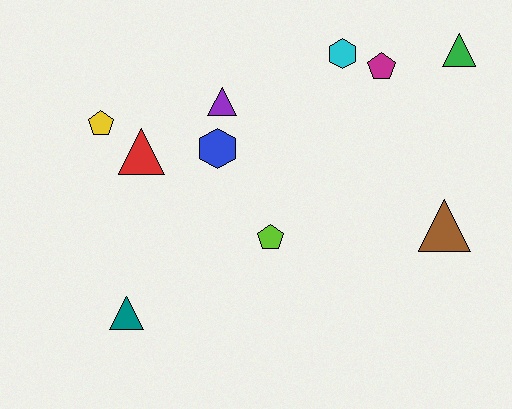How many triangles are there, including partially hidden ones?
There are 5 triangles.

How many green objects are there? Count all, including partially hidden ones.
There is 1 green object.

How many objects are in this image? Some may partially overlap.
There are 10 objects.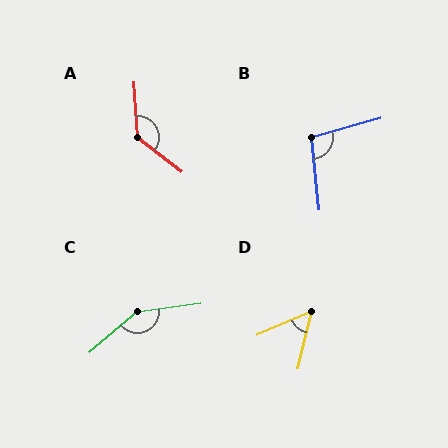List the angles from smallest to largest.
D (54°), B (100°), A (131°), C (148°).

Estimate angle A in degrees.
Approximately 131 degrees.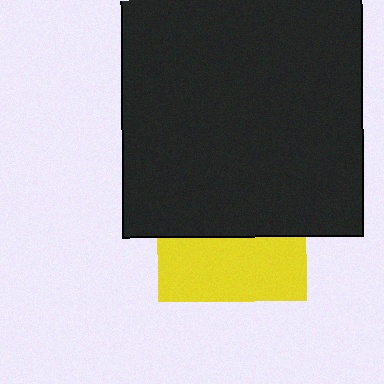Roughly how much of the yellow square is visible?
A small part of it is visible (roughly 43%).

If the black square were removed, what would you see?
You would see the complete yellow square.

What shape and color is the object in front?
The object in front is a black square.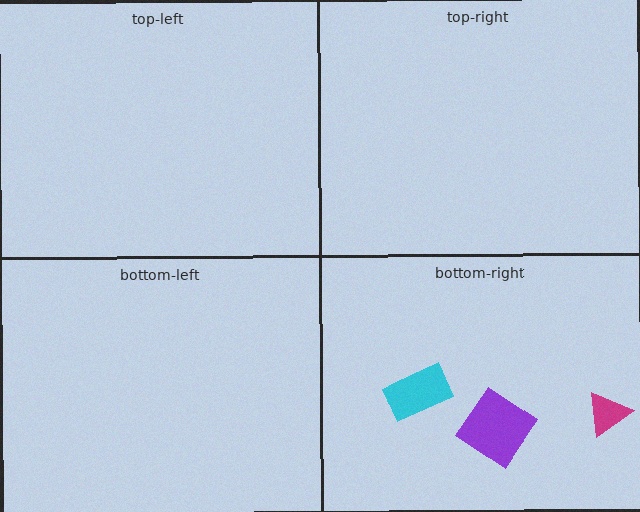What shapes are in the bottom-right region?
The purple diamond, the cyan rectangle, the magenta triangle.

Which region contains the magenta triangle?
The bottom-right region.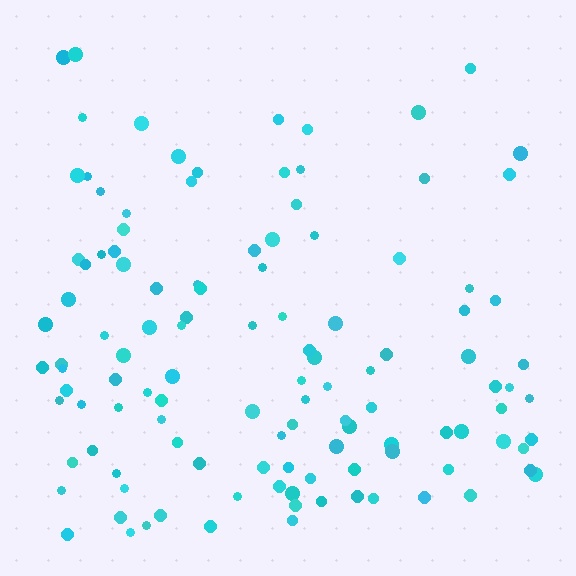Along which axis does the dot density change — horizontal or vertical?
Vertical.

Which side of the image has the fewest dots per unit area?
The top.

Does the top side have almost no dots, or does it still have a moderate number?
Still a moderate number, just noticeably fewer than the bottom.